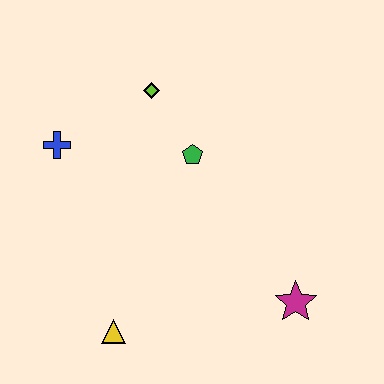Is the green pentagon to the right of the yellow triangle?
Yes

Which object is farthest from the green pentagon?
The yellow triangle is farthest from the green pentagon.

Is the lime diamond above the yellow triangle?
Yes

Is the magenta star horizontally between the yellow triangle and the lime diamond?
No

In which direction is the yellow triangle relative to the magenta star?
The yellow triangle is to the left of the magenta star.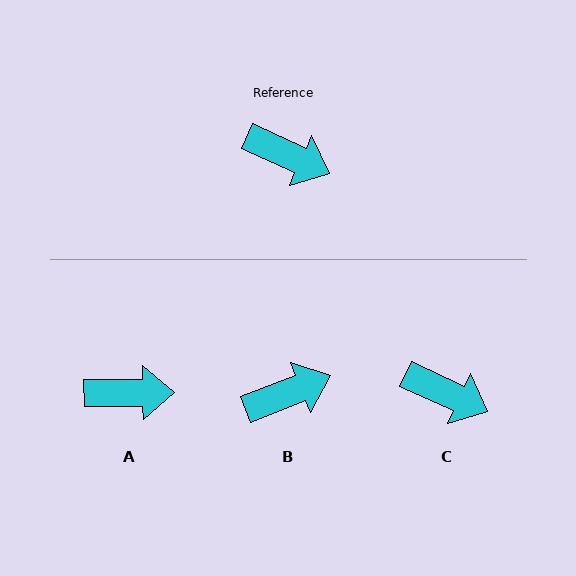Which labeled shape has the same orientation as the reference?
C.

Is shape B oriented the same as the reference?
No, it is off by about 46 degrees.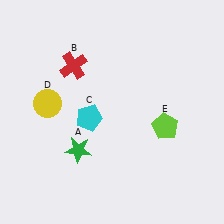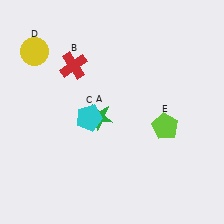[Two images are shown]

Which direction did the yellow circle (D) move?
The yellow circle (D) moved up.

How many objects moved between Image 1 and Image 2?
2 objects moved between the two images.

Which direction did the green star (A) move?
The green star (A) moved up.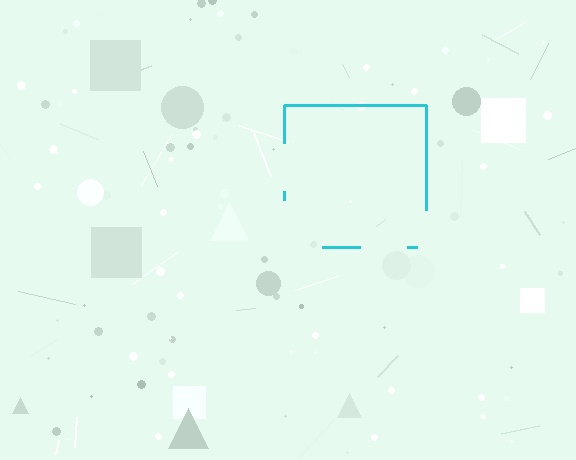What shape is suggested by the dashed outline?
The dashed outline suggests a square.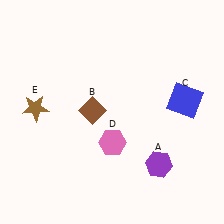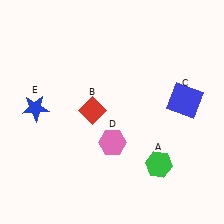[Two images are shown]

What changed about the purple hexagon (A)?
In Image 1, A is purple. In Image 2, it changed to green.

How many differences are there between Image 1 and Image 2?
There are 3 differences between the two images.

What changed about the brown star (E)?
In Image 1, E is brown. In Image 2, it changed to blue.